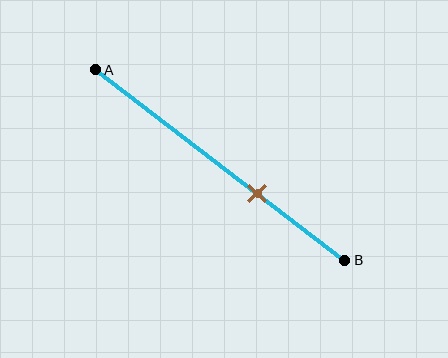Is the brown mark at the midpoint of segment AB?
No, the mark is at about 65% from A, not at the 50% midpoint.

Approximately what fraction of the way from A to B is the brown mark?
The brown mark is approximately 65% of the way from A to B.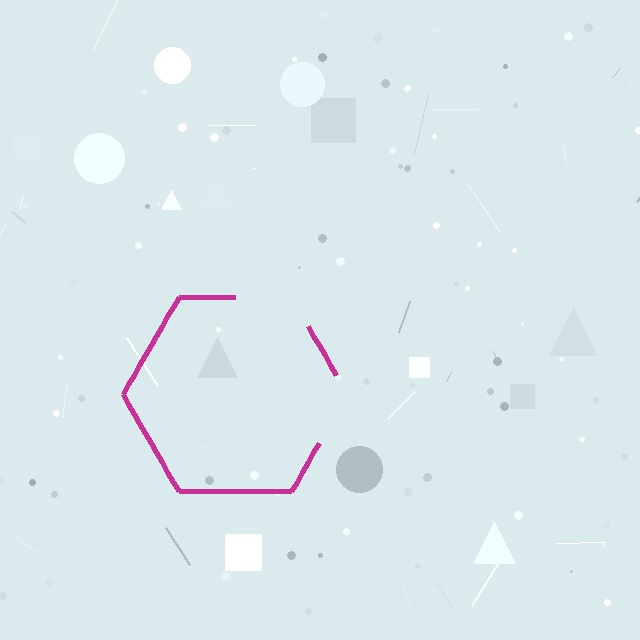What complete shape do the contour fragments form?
The contour fragments form a hexagon.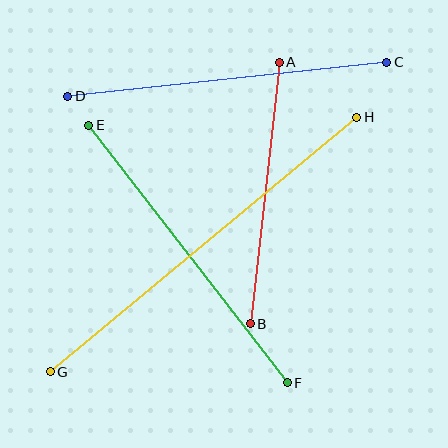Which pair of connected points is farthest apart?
Points G and H are farthest apart.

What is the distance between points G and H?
The distance is approximately 398 pixels.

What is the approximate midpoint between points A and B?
The midpoint is at approximately (265, 193) pixels.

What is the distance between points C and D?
The distance is approximately 321 pixels.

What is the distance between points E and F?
The distance is approximately 325 pixels.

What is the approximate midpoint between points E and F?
The midpoint is at approximately (188, 254) pixels.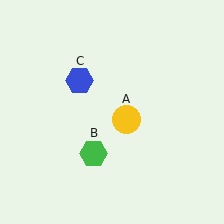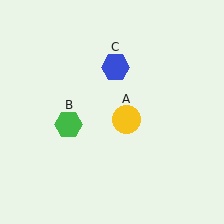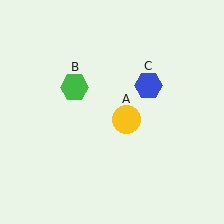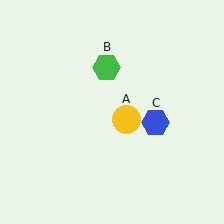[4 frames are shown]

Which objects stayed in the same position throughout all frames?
Yellow circle (object A) remained stationary.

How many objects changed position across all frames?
2 objects changed position: green hexagon (object B), blue hexagon (object C).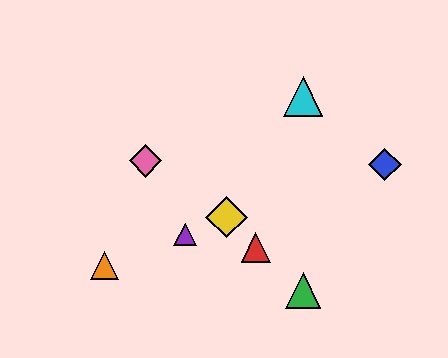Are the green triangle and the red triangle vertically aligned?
No, the green triangle is at x≈303 and the red triangle is at x≈256.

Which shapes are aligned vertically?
The green triangle, the cyan triangle are aligned vertically.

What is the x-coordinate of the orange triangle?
The orange triangle is at x≈104.